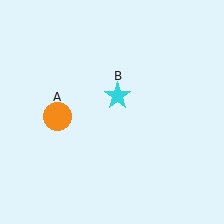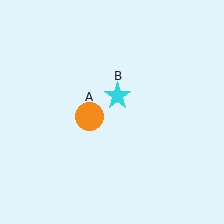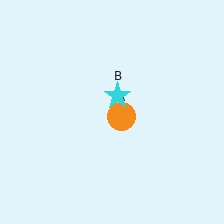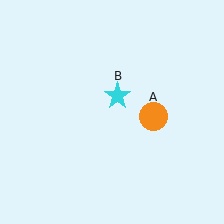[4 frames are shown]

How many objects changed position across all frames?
1 object changed position: orange circle (object A).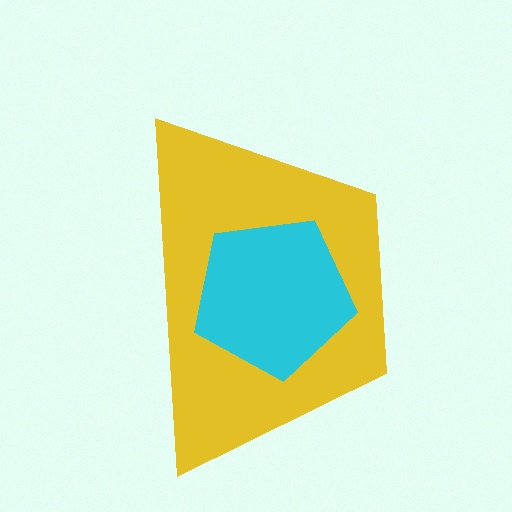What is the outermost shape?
The yellow trapezoid.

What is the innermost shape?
The cyan pentagon.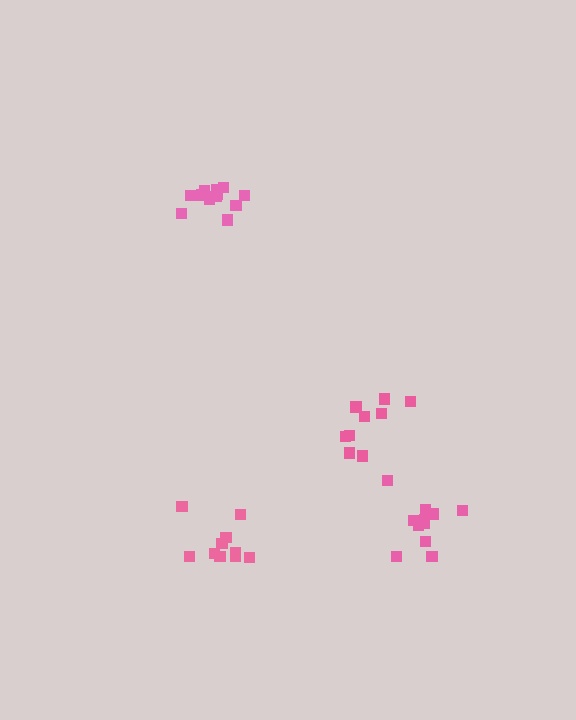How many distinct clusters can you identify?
There are 4 distinct clusters.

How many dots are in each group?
Group 1: 12 dots, Group 2: 10 dots, Group 3: 9 dots, Group 4: 11 dots (42 total).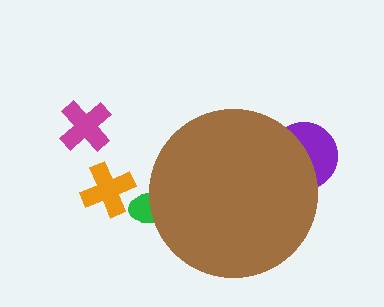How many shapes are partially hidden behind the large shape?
2 shapes are partially hidden.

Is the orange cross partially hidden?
No, the orange cross is fully visible.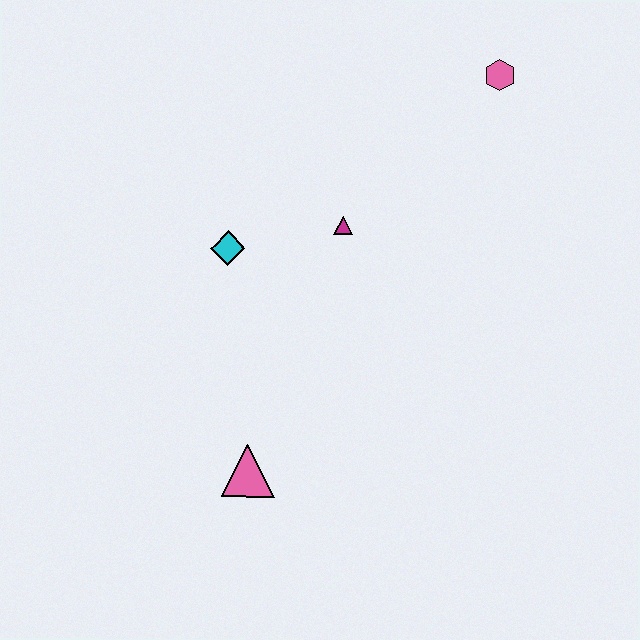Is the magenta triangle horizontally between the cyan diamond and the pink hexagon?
Yes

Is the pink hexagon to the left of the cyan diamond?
No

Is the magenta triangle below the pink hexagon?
Yes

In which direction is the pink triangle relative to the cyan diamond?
The pink triangle is below the cyan diamond.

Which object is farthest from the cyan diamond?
The pink hexagon is farthest from the cyan diamond.